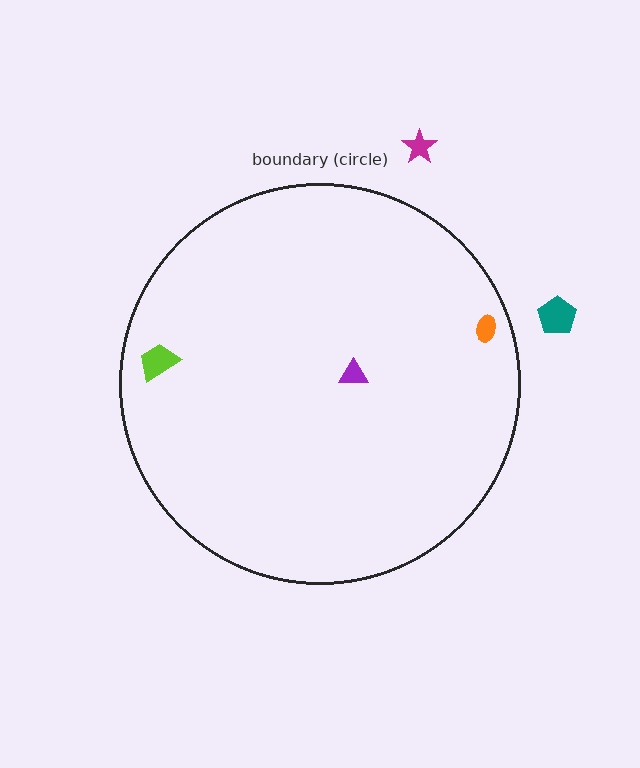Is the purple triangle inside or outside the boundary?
Inside.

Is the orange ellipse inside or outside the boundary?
Inside.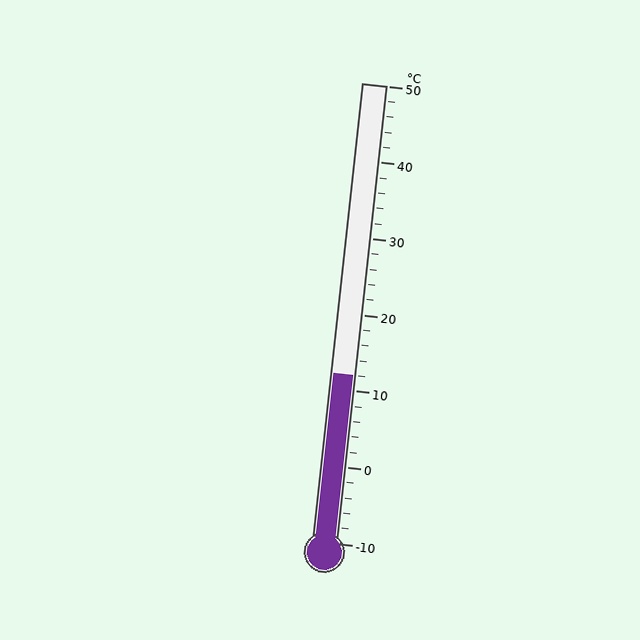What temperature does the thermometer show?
The thermometer shows approximately 12°C.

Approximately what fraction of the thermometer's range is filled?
The thermometer is filled to approximately 35% of its range.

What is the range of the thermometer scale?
The thermometer scale ranges from -10°C to 50°C.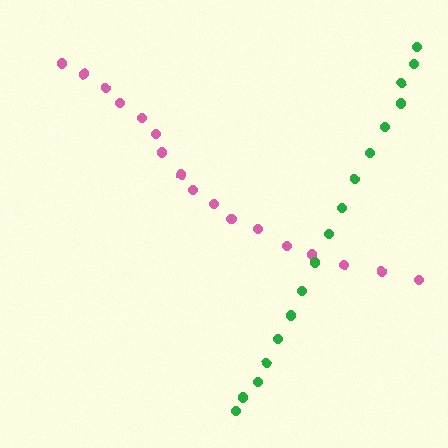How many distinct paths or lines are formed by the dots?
There are 2 distinct paths.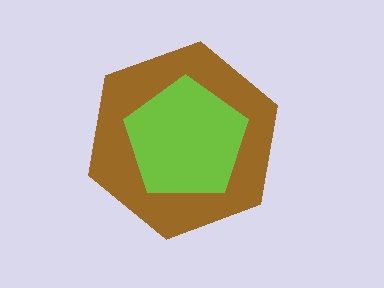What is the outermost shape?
The brown hexagon.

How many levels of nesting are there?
2.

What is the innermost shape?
The lime pentagon.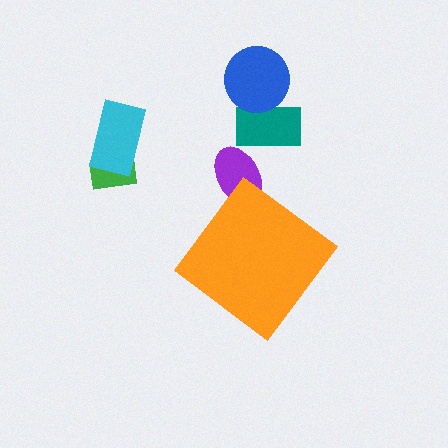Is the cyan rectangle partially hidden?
No, the cyan rectangle is fully visible.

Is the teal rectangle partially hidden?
No, the teal rectangle is fully visible.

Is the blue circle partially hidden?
No, the blue circle is fully visible.